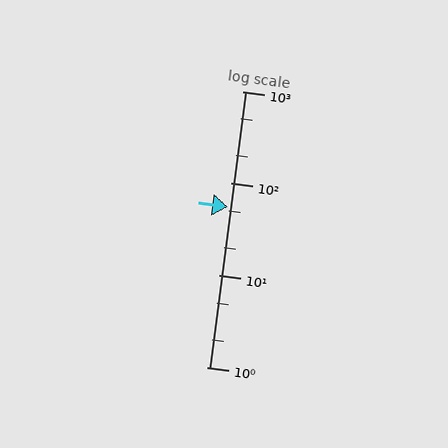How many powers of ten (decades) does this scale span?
The scale spans 3 decades, from 1 to 1000.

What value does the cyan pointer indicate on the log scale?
The pointer indicates approximately 56.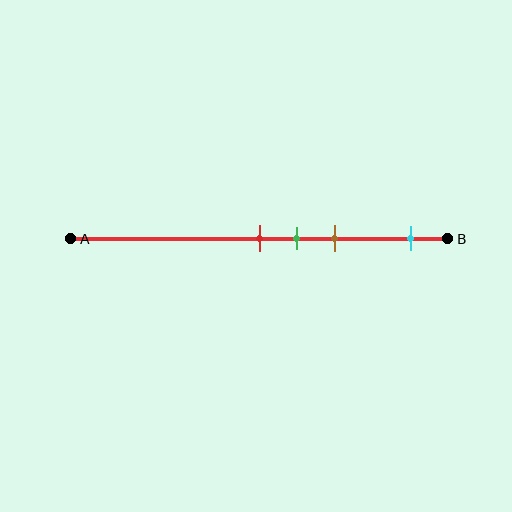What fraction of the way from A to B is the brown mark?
The brown mark is approximately 70% (0.7) of the way from A to B.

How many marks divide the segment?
There are 4 marks dividing the segment.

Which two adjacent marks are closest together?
The red and green marks are the closest adjacent pair.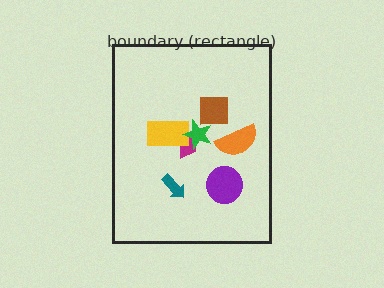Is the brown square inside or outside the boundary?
Inside.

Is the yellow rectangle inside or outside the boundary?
Inside.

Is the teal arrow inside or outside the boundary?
Inside.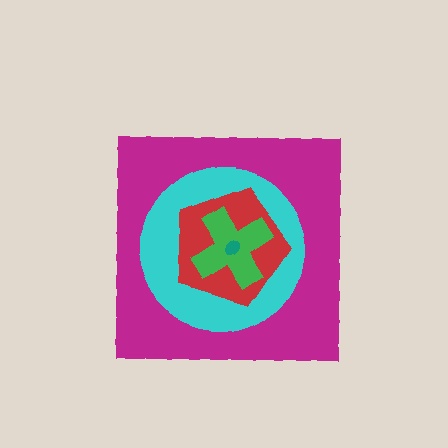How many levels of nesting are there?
5.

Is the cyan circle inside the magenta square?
Yes.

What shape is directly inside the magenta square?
The cyan circle.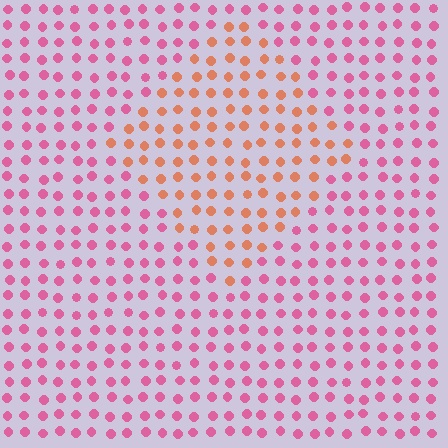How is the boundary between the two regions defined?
The boundary is defined purely by a slight shift in hue (about 44 degrees). Spacing, size, and orientation are identical on both sides.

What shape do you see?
I see a diamond.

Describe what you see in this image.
The image is filled with small pink elements in a uniform arrangement. A diamond-shaped region is visible where the elements are tinted to a slightly different hue, forming a subtle color boundary.